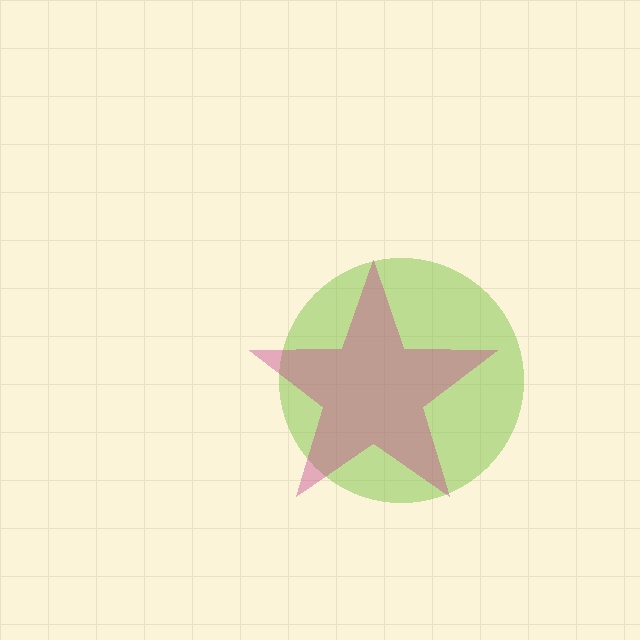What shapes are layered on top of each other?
The layered shapes are: a lime circle, a magenta star.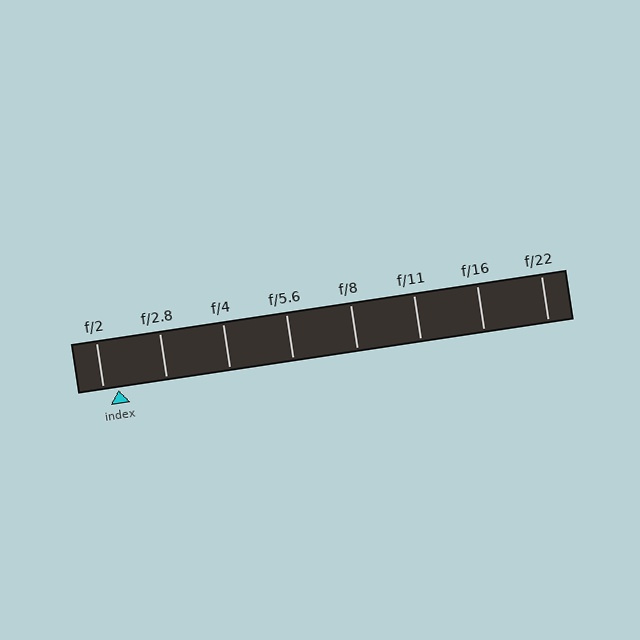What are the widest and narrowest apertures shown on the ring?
The widest aperture shown is f/2 and the narrowest is f/22.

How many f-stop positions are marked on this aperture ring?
There are 8 f-stop positions marked.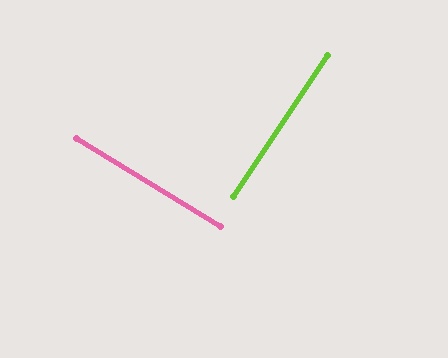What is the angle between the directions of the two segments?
Approximately 88 degrees.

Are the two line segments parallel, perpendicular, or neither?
Perpendicular — they meet at approximately 88°.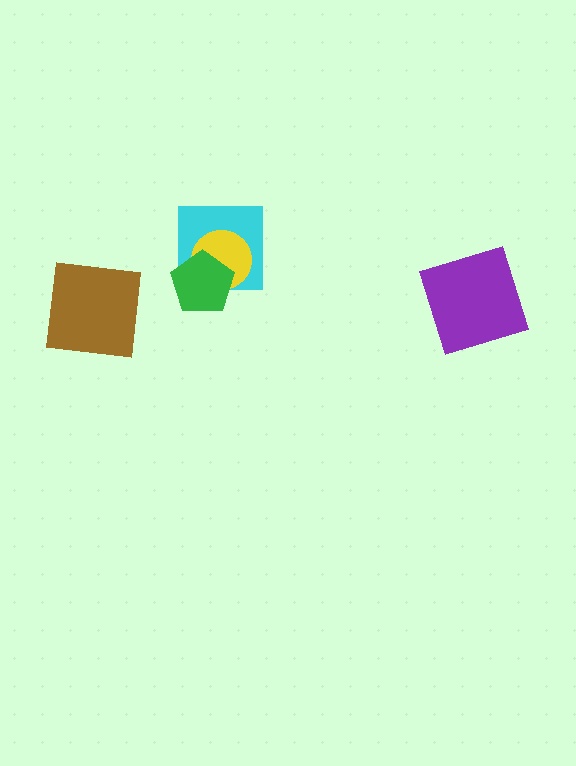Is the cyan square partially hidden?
Yes, it is partially covered by another shape.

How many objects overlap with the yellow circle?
2 objects overlap with the yellow circle.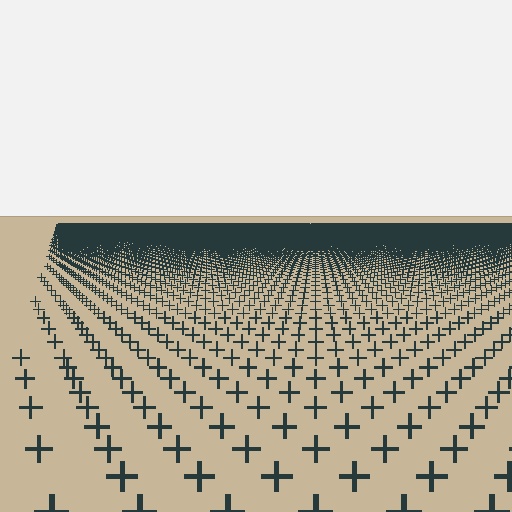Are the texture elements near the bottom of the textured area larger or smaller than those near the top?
Larger. Near the bottom, elements are closer to the viewer and appear at a bigger on-screen size.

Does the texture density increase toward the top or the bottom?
Density increases toward the top.